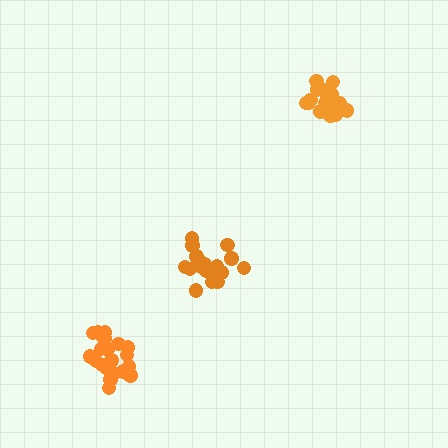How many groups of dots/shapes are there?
There are 3 groups.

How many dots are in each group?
Group 1: 20 dots, Group 2: 19 dots, Group 3: 19 dots (58 total).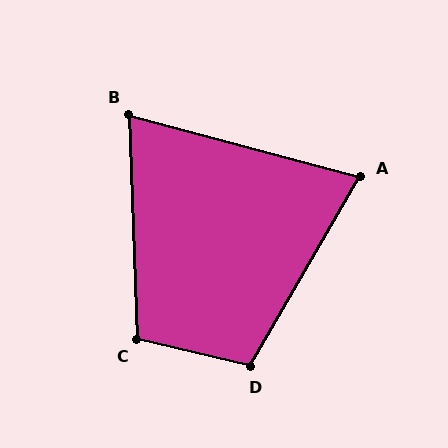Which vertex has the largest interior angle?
D, at approximately 107 degrees.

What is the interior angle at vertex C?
Approximately 105 degrees (obtuse).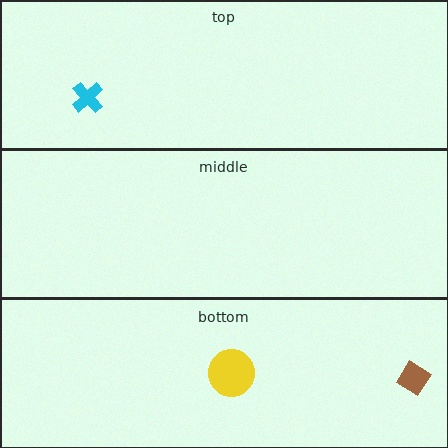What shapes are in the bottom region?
The yellow circle, the brown diamond.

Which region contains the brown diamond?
The bottom region.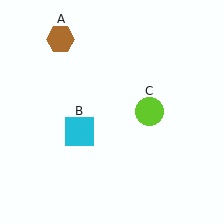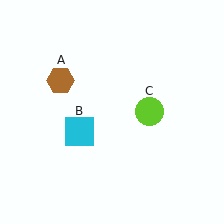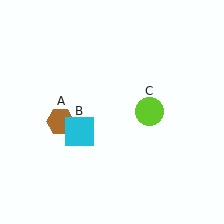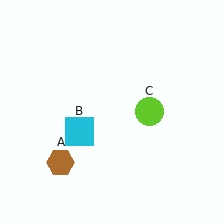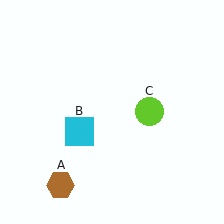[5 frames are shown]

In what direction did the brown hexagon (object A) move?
The brown hexagon (object A) moved down.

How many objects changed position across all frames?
1 object changed position: brown hexagon (object A).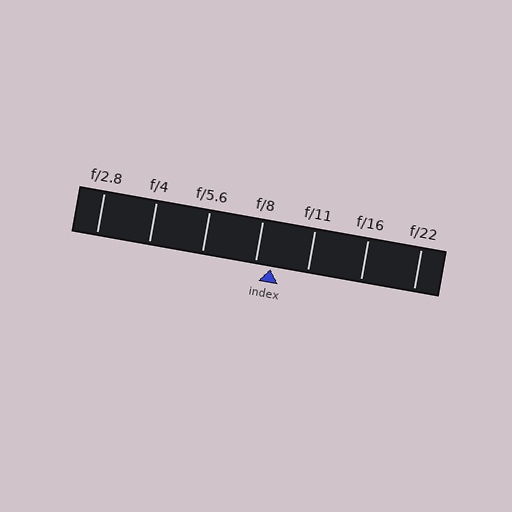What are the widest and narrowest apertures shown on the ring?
The widest aperture shown is f/2.8 and the narrowest is f/22.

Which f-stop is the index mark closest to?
The index mark is closest to f/8.